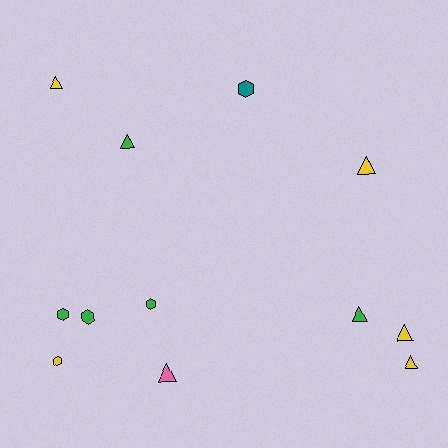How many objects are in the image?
There are 12 objects.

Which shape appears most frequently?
Triangle, with 7 objects.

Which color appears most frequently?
Green, with 5 objects.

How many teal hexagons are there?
There is 1 teal hexagon.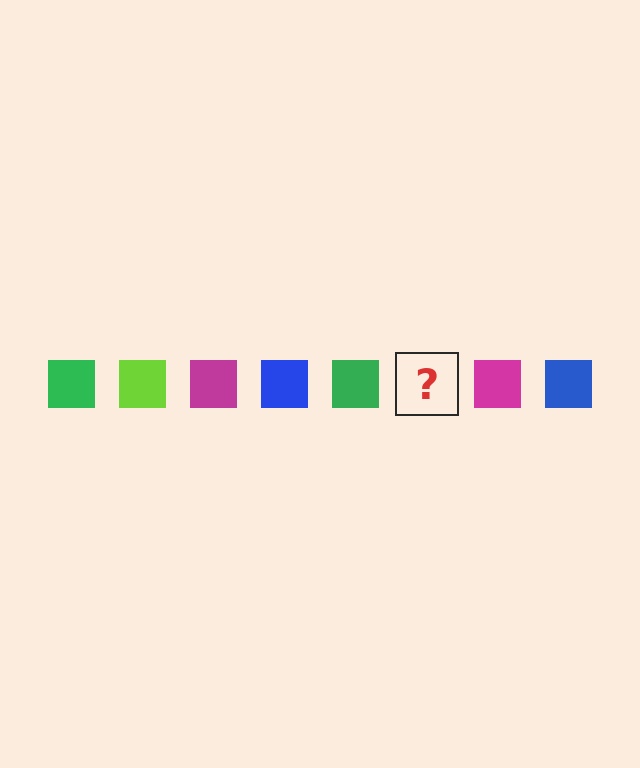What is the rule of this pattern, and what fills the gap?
The rule is that the pattern cycles through green, lime, magenta, blue squares. The gap should be filled with a lime square.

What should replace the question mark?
The question mark should be replaced with a lime square.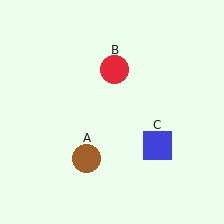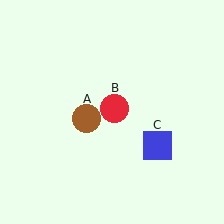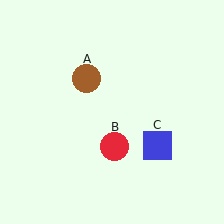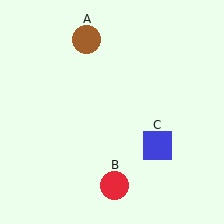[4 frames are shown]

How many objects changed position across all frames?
2 objects changed position: brown circle (object A), red circle (object B).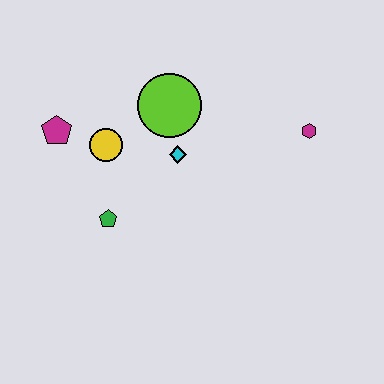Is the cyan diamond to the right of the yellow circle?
Yes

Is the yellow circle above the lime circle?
No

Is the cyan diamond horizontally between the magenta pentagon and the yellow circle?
No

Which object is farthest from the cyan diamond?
The magenta hexagon is farthest from the cyan diamond.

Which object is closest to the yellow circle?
The magenta pentagon is closest to the yellow circle.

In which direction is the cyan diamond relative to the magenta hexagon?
The cyan diamond is to the left of the magenta hexagon.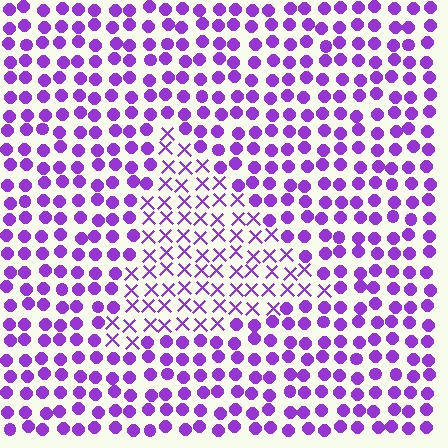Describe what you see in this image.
The image is filled with small purple elements arranged in a uniform grid. A triangle-shaped region contains X marks, while the surrounding area contains circles. The boundary is defined purely by the change in element shape.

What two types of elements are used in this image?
The image uses X marks inside the triangle region and circles outside it.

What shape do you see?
I see a triangle.